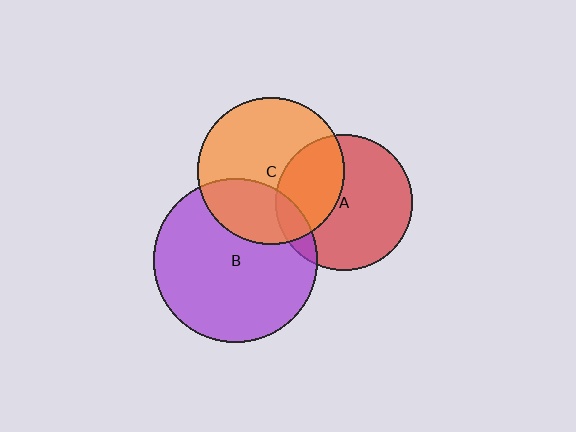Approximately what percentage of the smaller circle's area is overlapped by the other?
Approximately 30%.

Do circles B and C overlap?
Yes.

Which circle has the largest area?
Circle B (purple).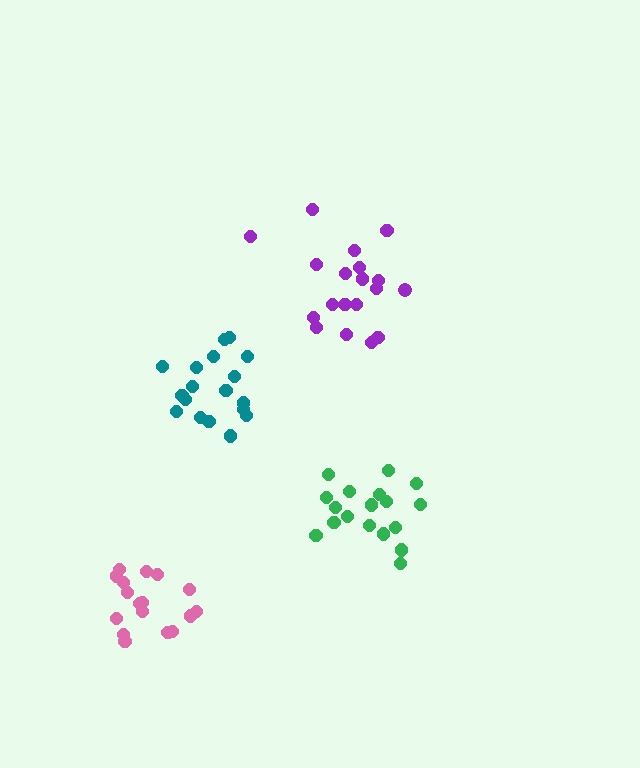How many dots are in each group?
Group 1: 19 dots, Group 2: 17 dots, Group 3: 19 dots, Group 4: 18 dots (73 total).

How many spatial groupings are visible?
There are 4 spatial groupings.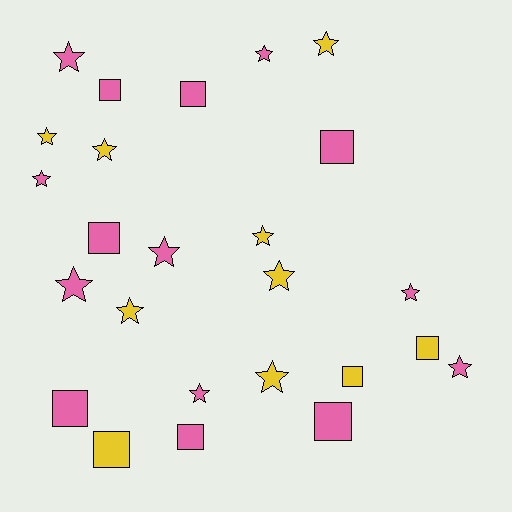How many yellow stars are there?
There are 7 yellow stars.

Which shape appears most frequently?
Star, with 15 objects.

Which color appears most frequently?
Pink, with 15 objects.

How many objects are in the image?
There are 25 objects.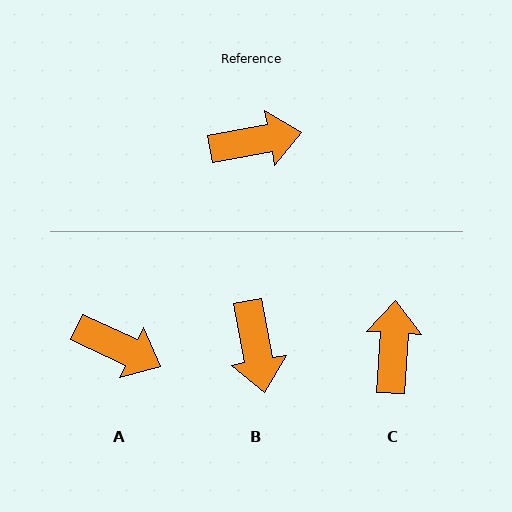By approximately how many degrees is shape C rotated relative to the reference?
Approximately 77 degrees counter-clockwise.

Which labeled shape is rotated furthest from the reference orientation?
B, about 90 degrees away.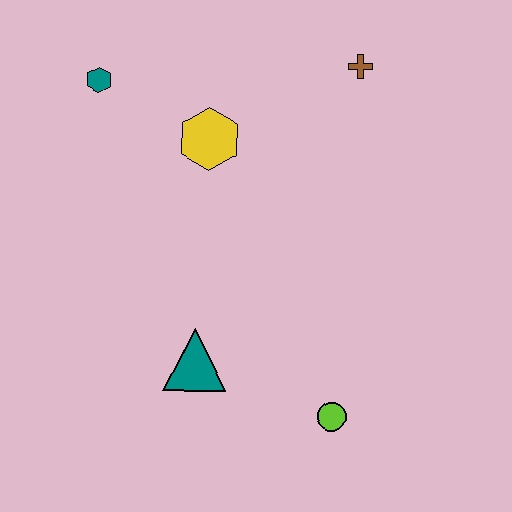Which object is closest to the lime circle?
The teal triangle is closest to the lime circle.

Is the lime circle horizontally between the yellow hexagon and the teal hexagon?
No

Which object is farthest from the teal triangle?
The brown cross is farthest from the teal triangle.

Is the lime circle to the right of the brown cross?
No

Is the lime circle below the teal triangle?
Yes